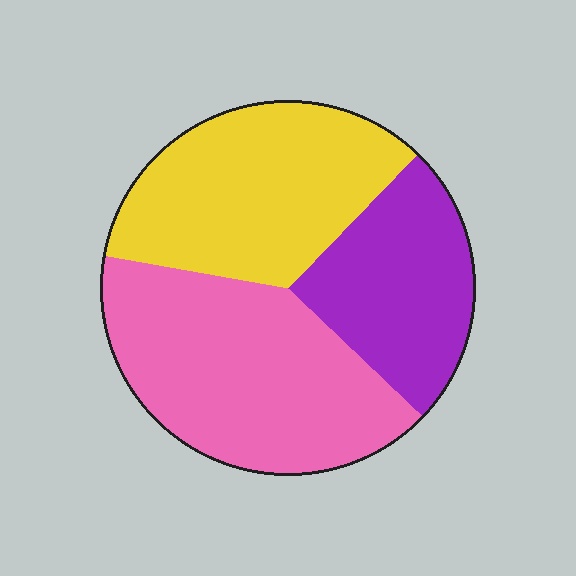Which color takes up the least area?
Purple, at roughly 25%.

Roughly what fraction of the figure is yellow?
Yellow takes up between a quarter and a half of the figure.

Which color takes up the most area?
Pink, at roughly 40%.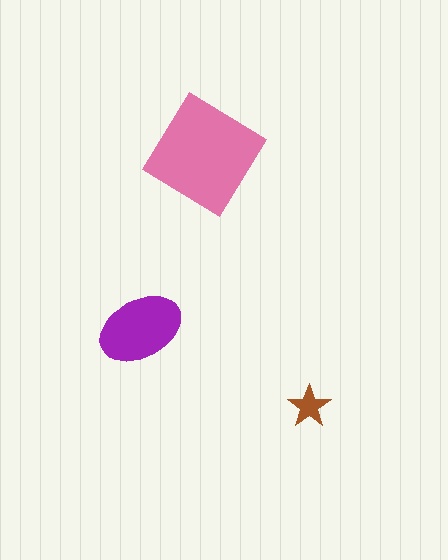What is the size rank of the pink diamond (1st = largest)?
1st.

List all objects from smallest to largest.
The brown star, the purple ellipse, the pink diamond.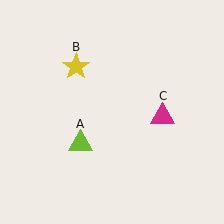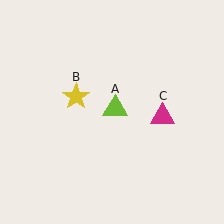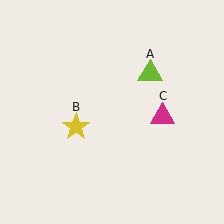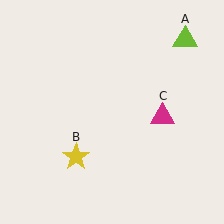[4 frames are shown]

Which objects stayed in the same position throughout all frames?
Magenta triangle (object C) remained stationary.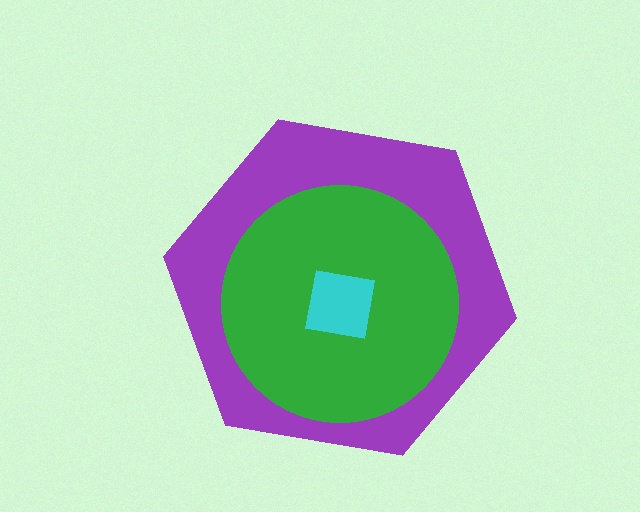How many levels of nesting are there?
3.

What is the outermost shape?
The purple hexagon.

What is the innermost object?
The cyan square.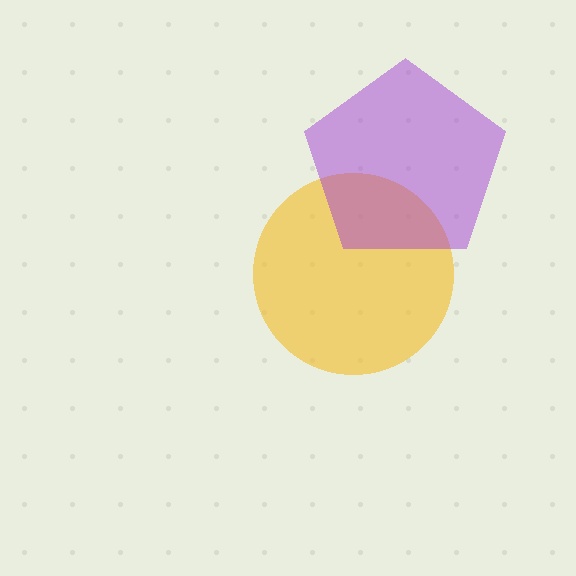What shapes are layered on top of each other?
The layered shapes are: a yellow circle, a purple pentagon.